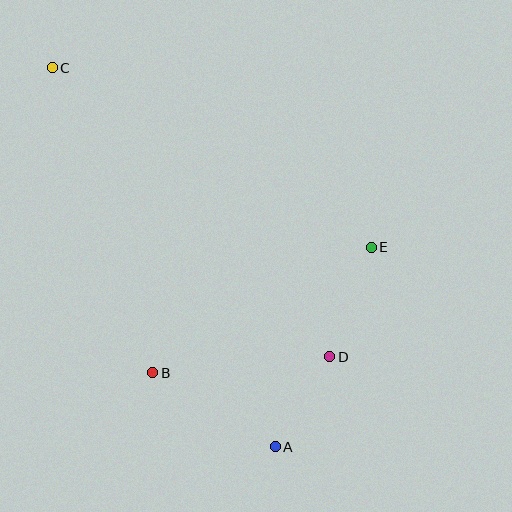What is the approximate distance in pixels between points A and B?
The distance between A and B is approximately 143 pixels.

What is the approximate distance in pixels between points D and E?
The distance between D and E is approximately 117 pixels.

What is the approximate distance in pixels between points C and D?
The distance between C and D is approximately 400 pixels.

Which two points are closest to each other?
Points A and D are closest to each other.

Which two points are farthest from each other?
Points A and C are farthest from each other.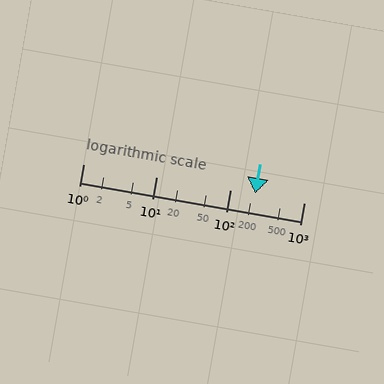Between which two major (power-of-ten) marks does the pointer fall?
The pointer is between 100 and 1000.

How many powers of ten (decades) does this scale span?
The scale spans 3 decades, from 1 to 1000.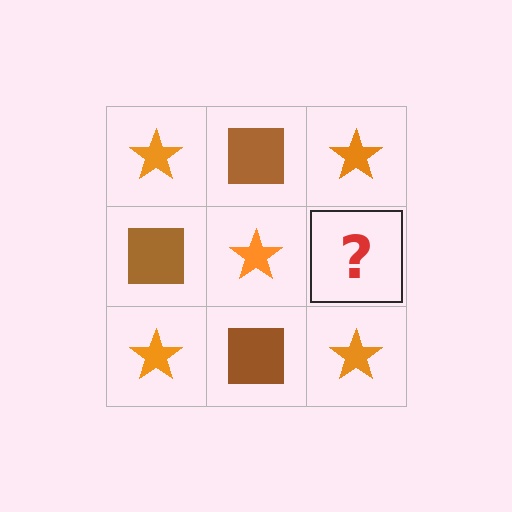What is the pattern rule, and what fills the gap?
The rule is that it alternates orange star and brown square in a checkerboard pattern. The gap should be filled with a brown square.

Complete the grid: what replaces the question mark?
The question mark should be replaced with a brown square.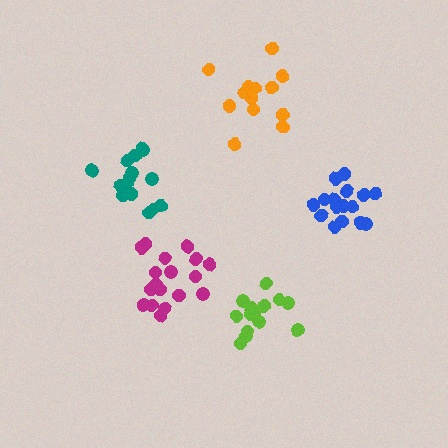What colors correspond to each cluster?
The clusters are colored: lime, blue, orange, magenta, teal.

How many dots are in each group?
Group 1: 14 dots, Group 2: 17 dots, Group 3: 13 dots, Group 4: 19 dots, Group 5: 15 dots (78 total).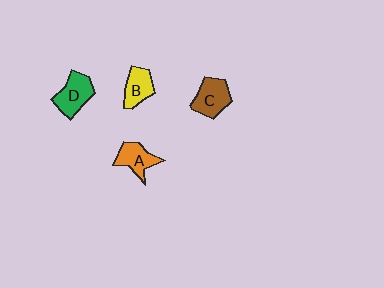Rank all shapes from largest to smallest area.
From largest to smallest: D (green), C (brown), A (orange), B (yellow).